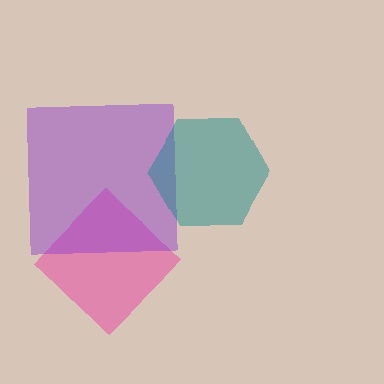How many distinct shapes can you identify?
There are 3 distinct shapes: a pink diamond, a purple square, a teal hexagon.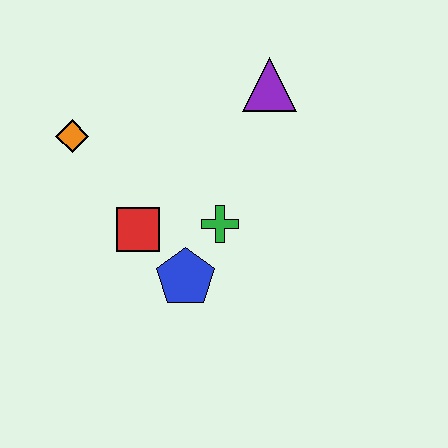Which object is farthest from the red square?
The purple triangle is farthest from the red square.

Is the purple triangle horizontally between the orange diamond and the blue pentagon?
No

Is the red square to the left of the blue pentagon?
Yes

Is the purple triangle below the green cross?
No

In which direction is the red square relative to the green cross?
The red square is to the left of the green cross.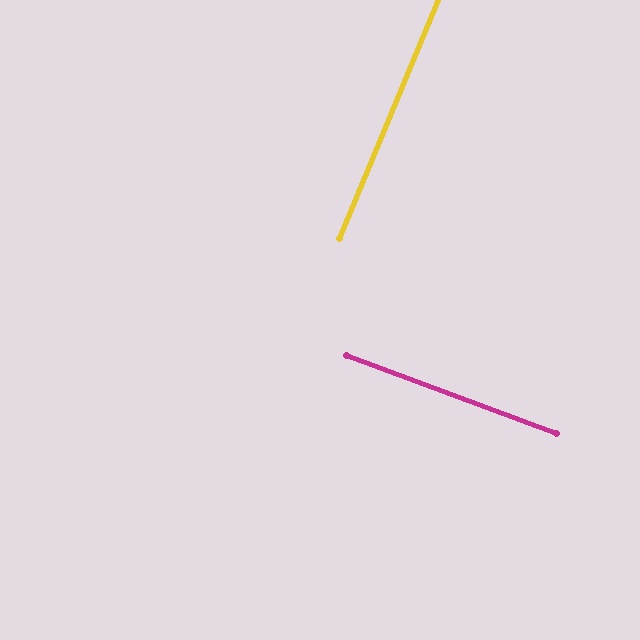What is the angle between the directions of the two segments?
Approximately 88 degrees.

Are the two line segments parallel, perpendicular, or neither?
Perpendicular — they meet at approximately 88°.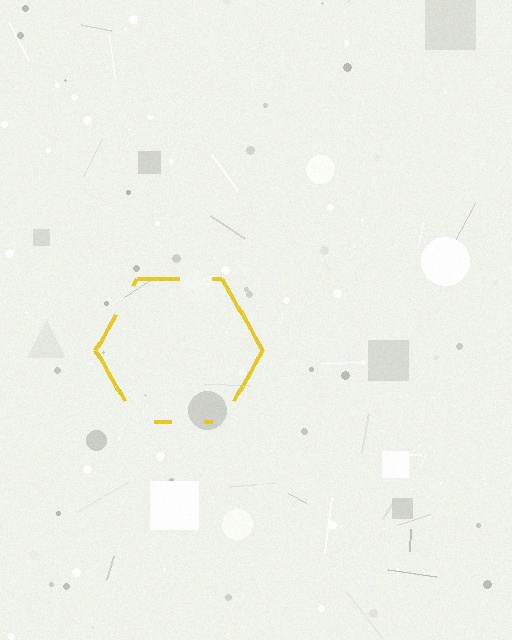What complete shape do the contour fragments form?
The contour fragments form a hexagon.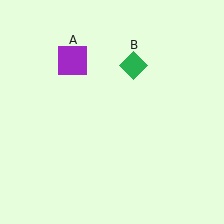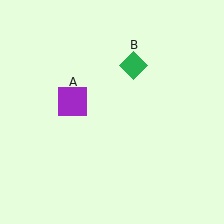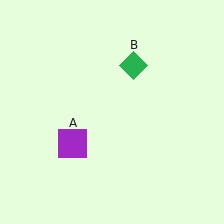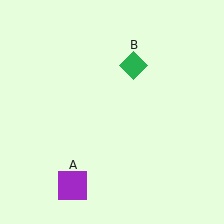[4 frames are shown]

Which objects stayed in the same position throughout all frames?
Green diamond (object B) remained stationary.